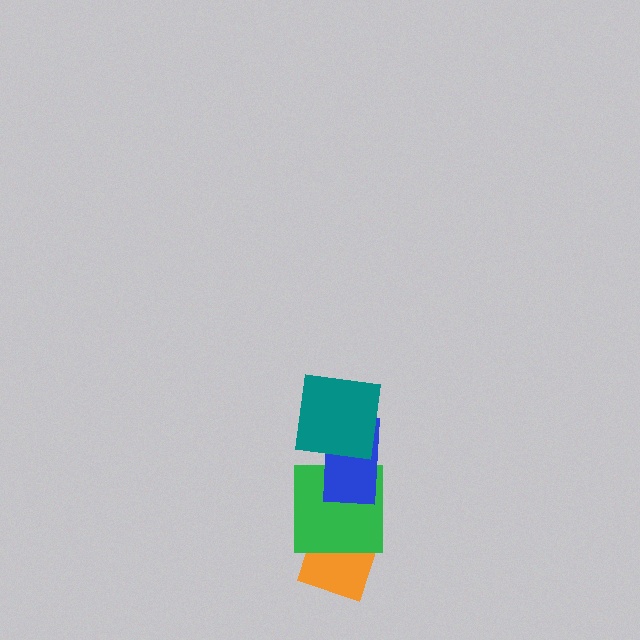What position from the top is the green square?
The green square is 3rd from the top.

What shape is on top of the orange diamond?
The green square is on top of the orange diamond.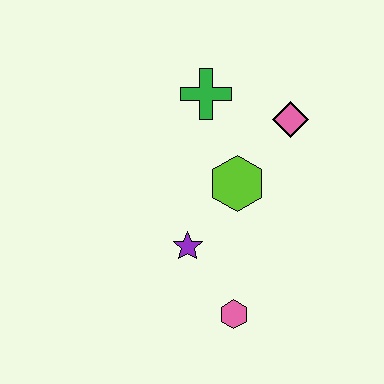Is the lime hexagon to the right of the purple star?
Yes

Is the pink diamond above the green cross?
No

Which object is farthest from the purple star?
The pink diamond is farthest from the purple star.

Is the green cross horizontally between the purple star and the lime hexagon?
Yes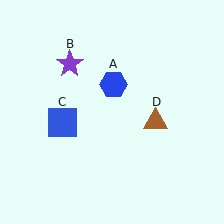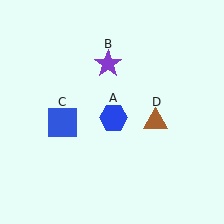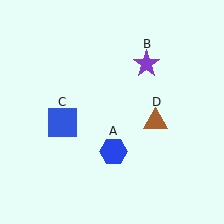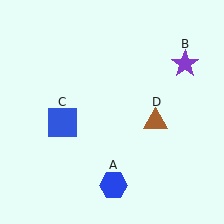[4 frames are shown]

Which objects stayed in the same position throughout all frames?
Blue square (object C) and brown triangle (object D) remained stationary.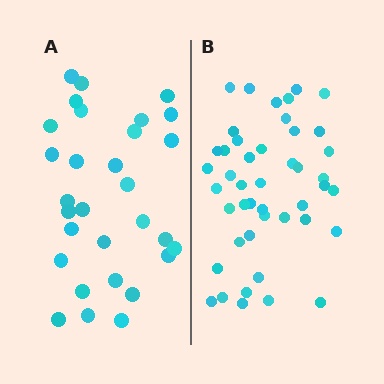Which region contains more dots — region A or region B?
Region B (the right region) has more dots.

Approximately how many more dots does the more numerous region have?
Region B has approximately 15 more dots than region A.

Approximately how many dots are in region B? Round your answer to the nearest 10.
About 40 dots. (The exact count is 45, which rounds to 40.)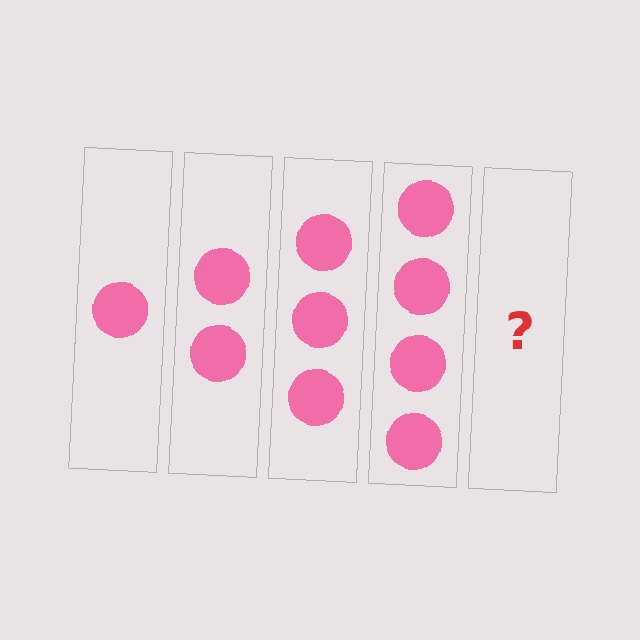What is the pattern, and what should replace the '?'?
The pattern is that each step adds one more circle. The '?' should be 5 circles.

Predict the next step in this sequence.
The next step is 5 circles.